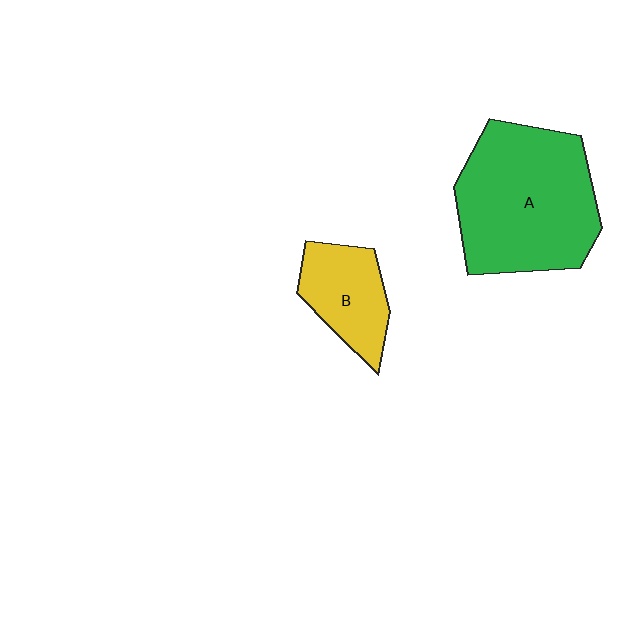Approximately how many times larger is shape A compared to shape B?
Approximately 2.3 times.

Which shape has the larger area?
Shape A (green).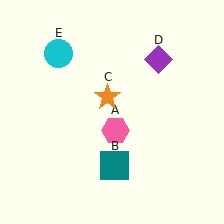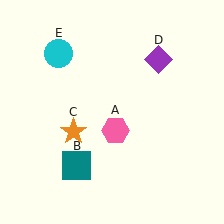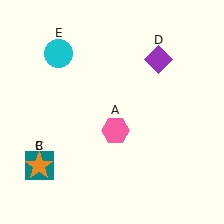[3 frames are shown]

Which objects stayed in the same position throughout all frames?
Pink hexagon (object A) and purple diamond (object D) and cyan circle (object E) remained stationary.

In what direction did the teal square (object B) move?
The teal square (object B) moved left.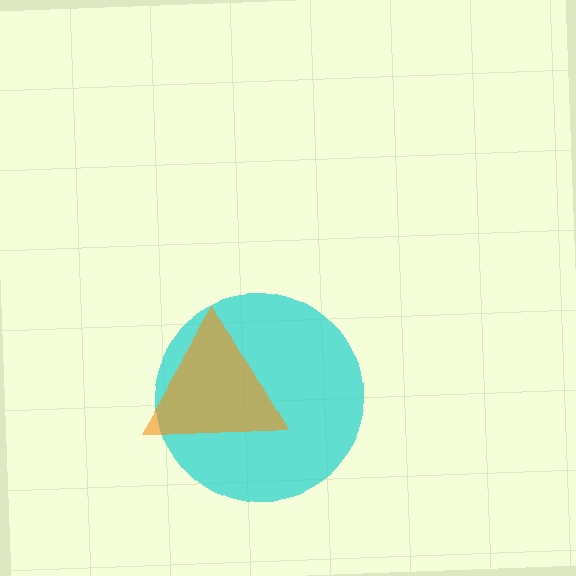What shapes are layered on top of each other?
The layered shapes are: a cyan circle, an orange triangle.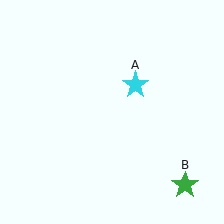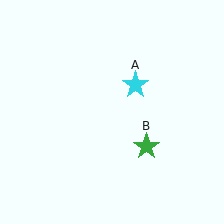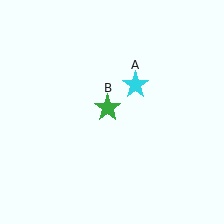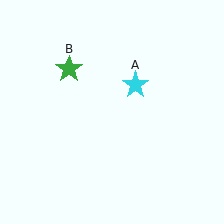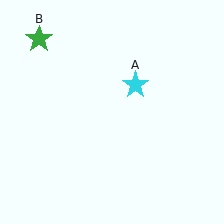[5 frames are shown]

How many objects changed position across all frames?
1 object changed position: green star (object B).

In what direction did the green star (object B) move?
The green star (object B) moved up and to the left.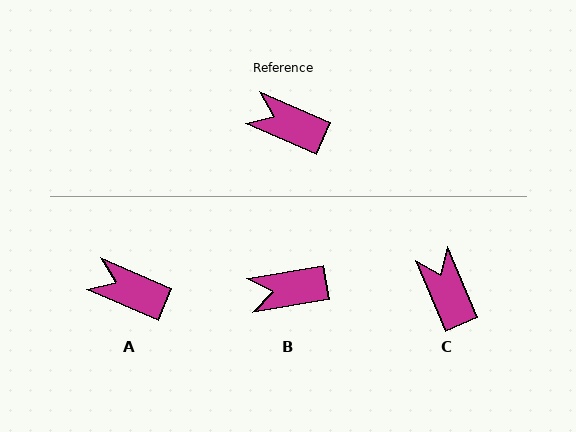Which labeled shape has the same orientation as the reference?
A.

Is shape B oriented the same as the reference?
No, it is off by about 33 degrees.